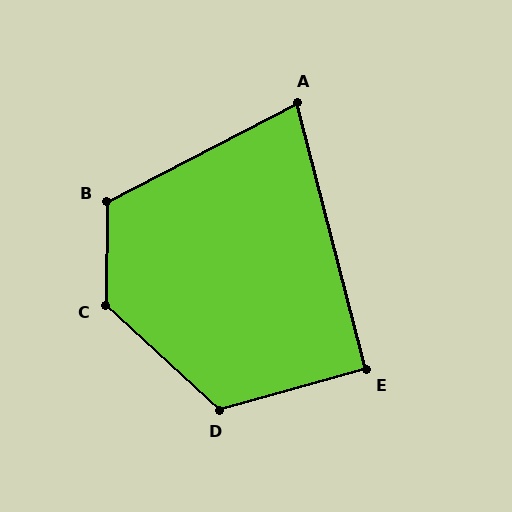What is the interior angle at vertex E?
Approximately 91 degrees (approximately right).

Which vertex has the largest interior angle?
C, at approximately 132 degrees.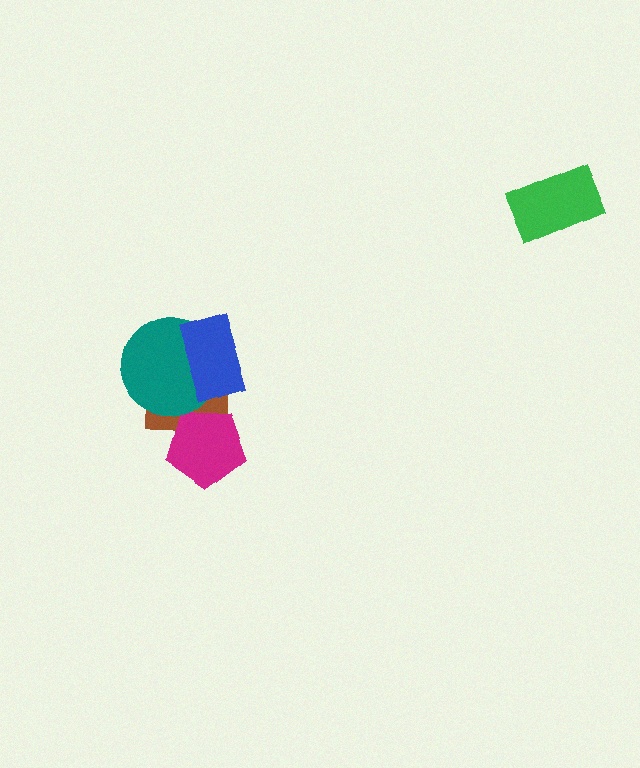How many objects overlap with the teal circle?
2 objects overlap with the teal circle.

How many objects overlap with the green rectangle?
0 objects overlap with the green rectangle.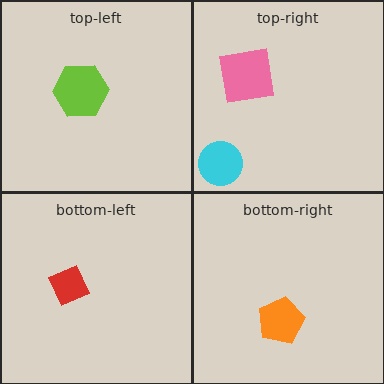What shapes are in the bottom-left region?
The red diamond.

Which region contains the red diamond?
The bottom-left region.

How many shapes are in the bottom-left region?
1.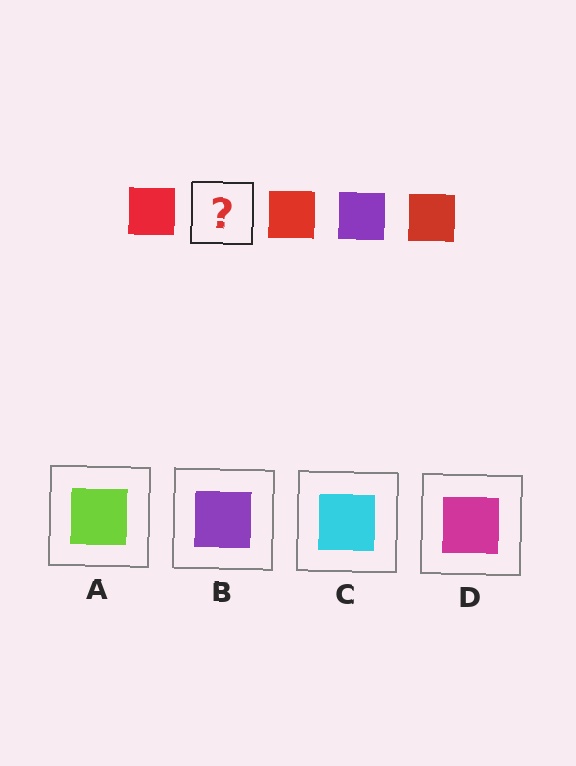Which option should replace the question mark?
Option B.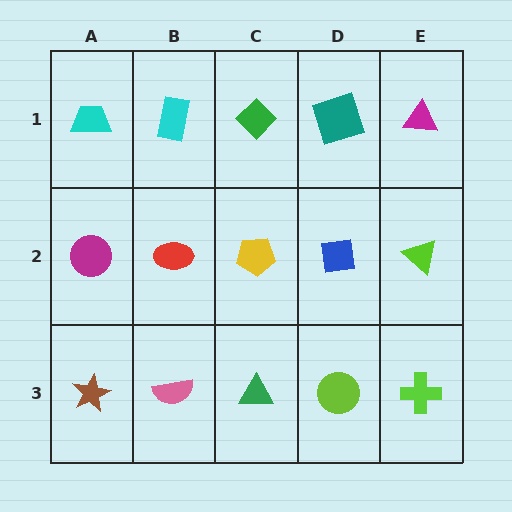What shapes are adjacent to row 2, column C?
A green diamond (row 1, column C), a green triangle (row 3, column C), a red ellipse (row 2, column B), a blue square (row 2, column D).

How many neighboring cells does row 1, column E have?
2.